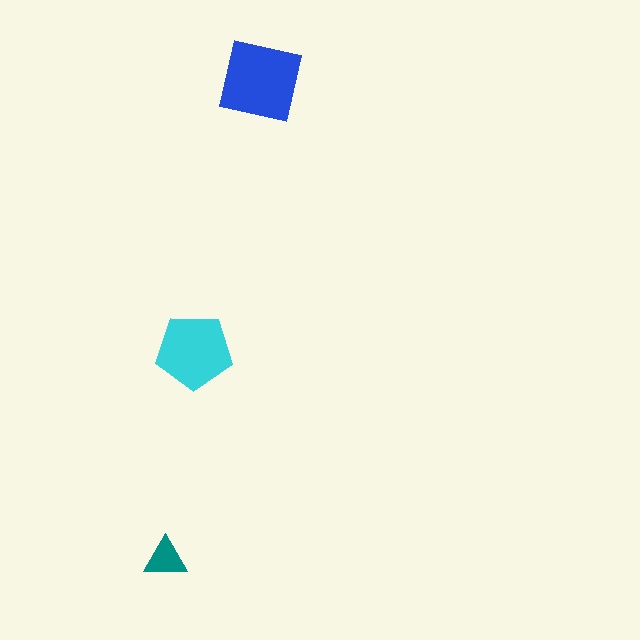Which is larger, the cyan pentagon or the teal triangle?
The cyan pentagon.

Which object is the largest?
The blue square.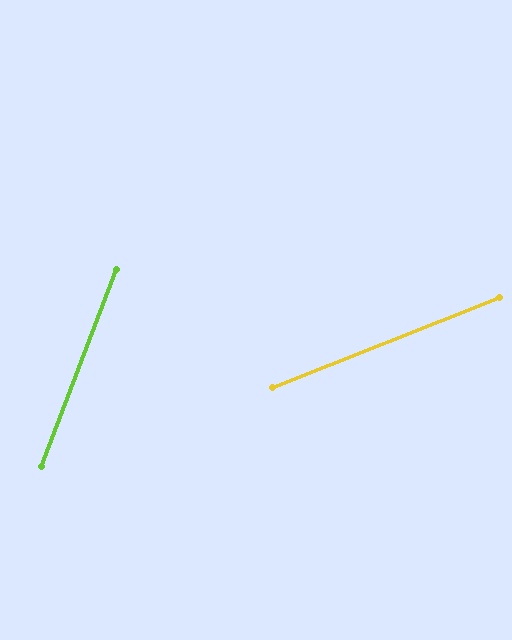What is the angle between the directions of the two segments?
Approximately 48 degrees.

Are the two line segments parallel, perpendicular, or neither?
Neither parallel nor perpendicular — they differ by about 48°.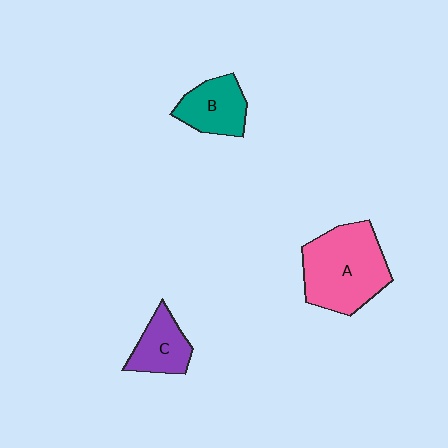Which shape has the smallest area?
Shape C (purple).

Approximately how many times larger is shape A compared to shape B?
Approximately 1.9 times.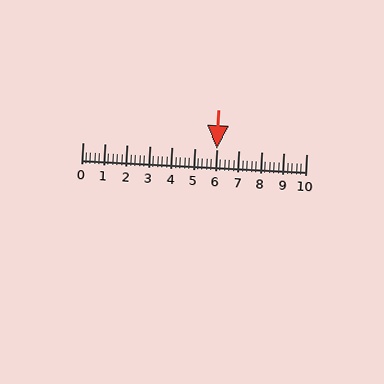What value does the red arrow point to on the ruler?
The red arrow points to approximately 6.0.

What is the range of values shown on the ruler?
The ruler shows values from 0 to 10.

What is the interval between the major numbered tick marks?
The major tick marks are spaced 1 units apart.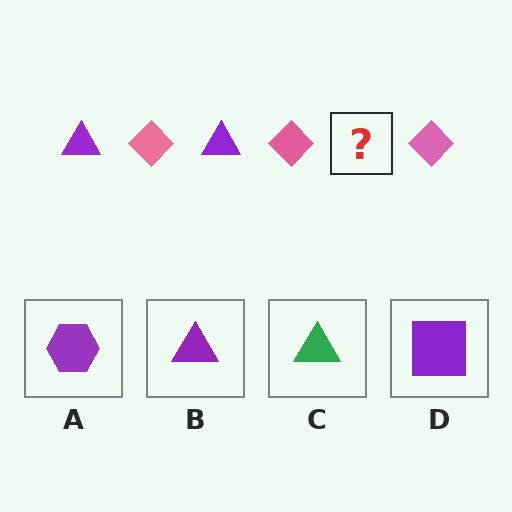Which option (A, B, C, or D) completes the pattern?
B.